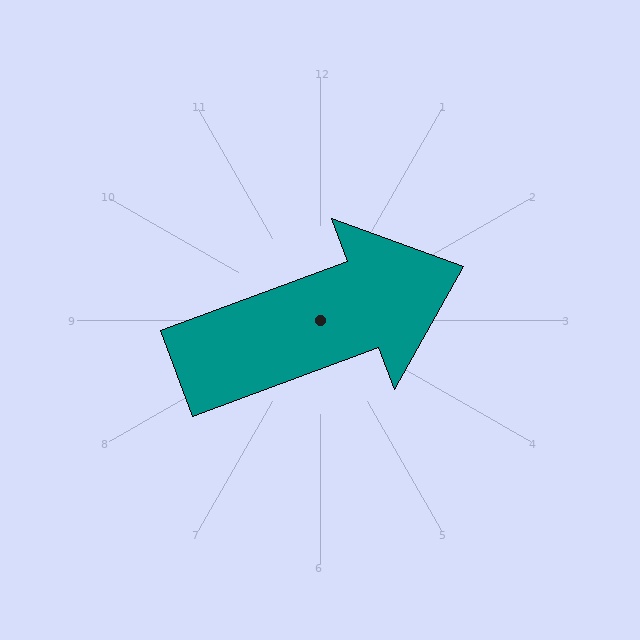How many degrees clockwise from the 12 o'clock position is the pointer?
Approximately 70 degrees.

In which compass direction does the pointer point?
East.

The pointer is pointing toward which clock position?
Roughly 2 o'clock.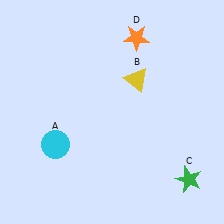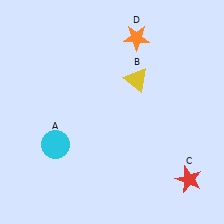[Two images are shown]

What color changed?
The star (C) changed from green in Image 1 to red in Image 2.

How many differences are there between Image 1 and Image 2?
There is 1 difference between the two images.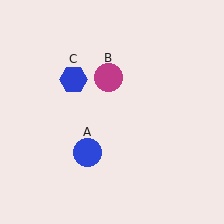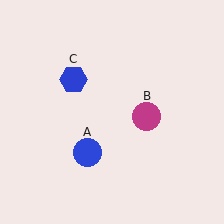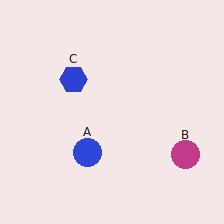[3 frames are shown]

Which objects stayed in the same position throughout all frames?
Blue circle (object A) and blue hexagon (object C) remained stationary.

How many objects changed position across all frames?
1 object changed position: magenta circle (object B).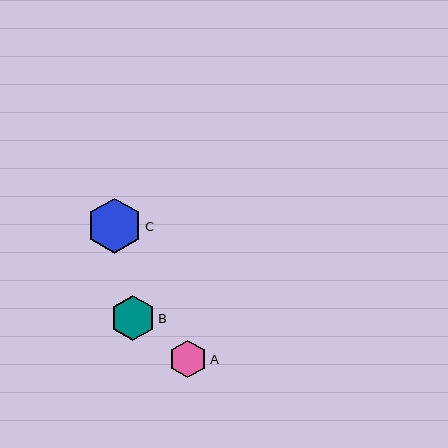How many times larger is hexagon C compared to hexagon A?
Hexagon C is approximately 1.5 times the size of hexagon A.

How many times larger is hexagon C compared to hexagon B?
Hexagon C is approximately 1.2 times the size of hexagon B.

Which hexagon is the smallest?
Hexagon A is the smallest with a size of approximately 37 pixels.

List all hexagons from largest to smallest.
From largest to smallest: C, B, A.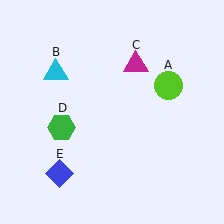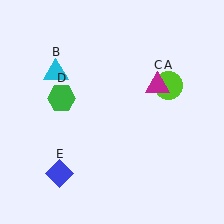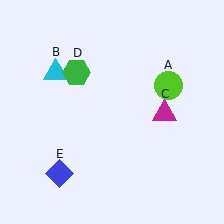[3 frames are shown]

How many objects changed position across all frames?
2 objects changed position: magenta triangle (object C), green hexagon (object D).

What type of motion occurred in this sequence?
The magenta triangle (object C), green hexagon (object D) rotated clockwise around the center of the scene.